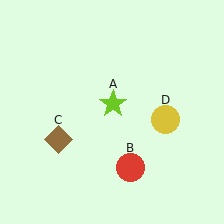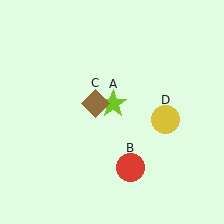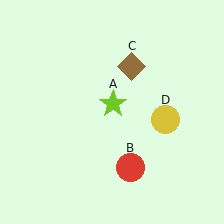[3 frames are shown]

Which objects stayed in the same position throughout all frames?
Lime star (object A) and red circle (object B) and yellow circle (object D) remained stationary.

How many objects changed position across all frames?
1 object changed position: brown diamond (object C).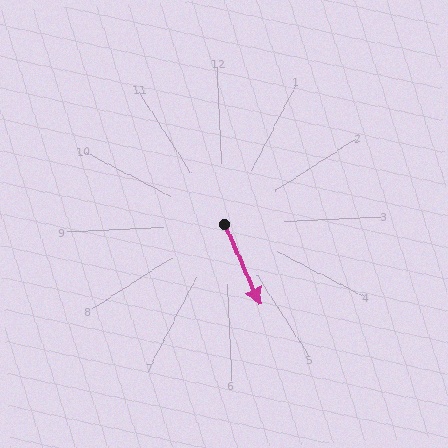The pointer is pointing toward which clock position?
Roughly 5 o'clock.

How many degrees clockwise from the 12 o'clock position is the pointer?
Approximately 159 degrees.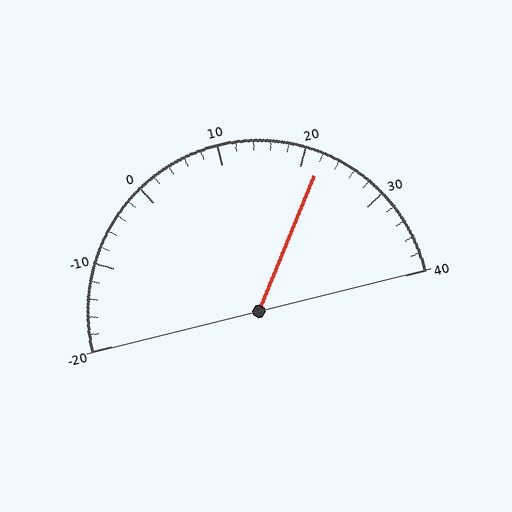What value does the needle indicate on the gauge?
The needle indicates approximately 22.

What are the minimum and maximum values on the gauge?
The gauge ranges from -20 to 40.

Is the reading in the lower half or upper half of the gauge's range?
The reading is in the upper half of the range (-20 to 40).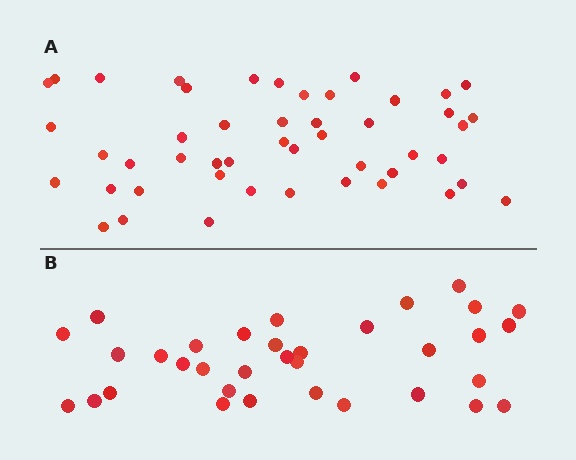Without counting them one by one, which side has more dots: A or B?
Region A (the top region) has more dots.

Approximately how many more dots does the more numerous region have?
Region A has approximately 15 more dots than region B.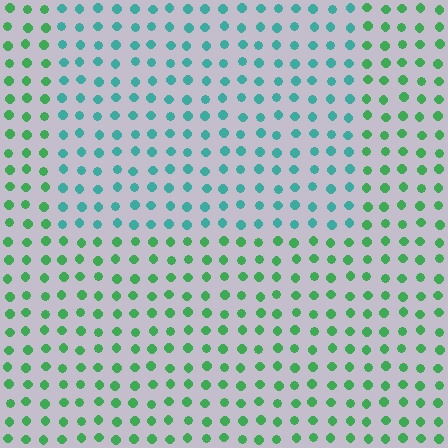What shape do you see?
I see a rectangle.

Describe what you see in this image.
The image is filled with small green elements in a uniform arrangement. A rectangle-shaped region is visible where the elements are tinted to a slightly different hue, forming a subtle color boundary.